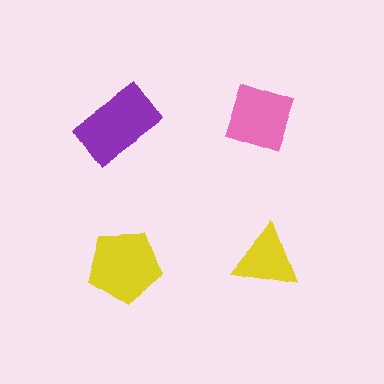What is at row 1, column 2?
A pink diamond.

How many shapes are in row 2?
2 shapes.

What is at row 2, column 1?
A yellow pentagon.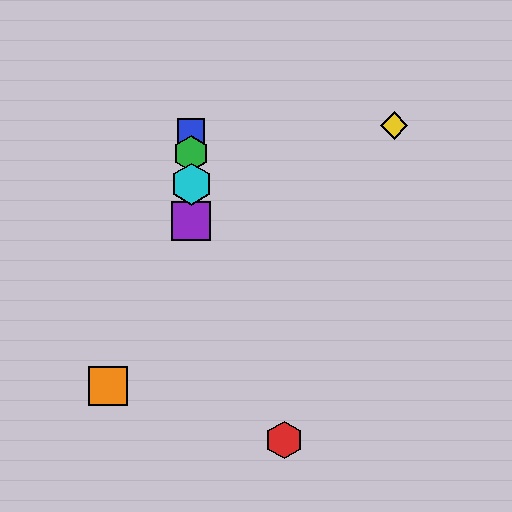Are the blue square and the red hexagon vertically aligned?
No, the blue square is at x≈191 and the red hexagon is at x≈284.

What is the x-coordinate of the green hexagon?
The green hexagon is at x≈191.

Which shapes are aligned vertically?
The blue square, the green hexagon, the purple square, the cyan hexagon are aligned vertically.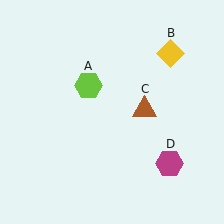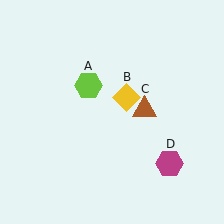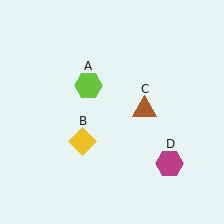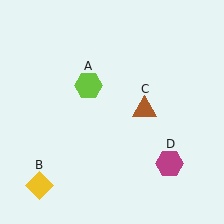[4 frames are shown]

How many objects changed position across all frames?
1 object changed position: yellow diamond (object B).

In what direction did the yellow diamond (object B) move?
The yellow diamond (object B) moved down and to the left.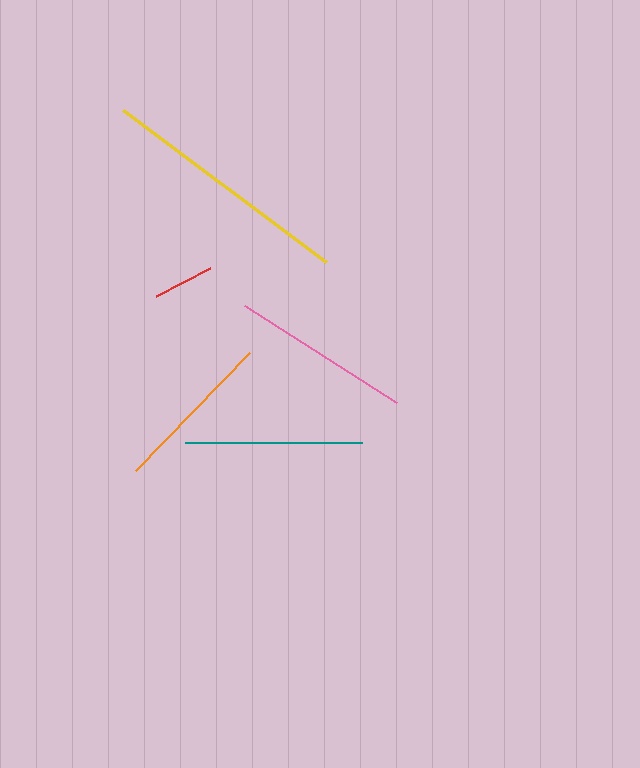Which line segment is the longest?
The yellow line is the longest at approximately 254 pixels.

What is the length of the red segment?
The red segment is approximately 60 pixels long.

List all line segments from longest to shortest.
From longest to shortest: yellow, pink, teal, orange, red.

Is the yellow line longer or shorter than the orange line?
The yellow line is longer than the orange line.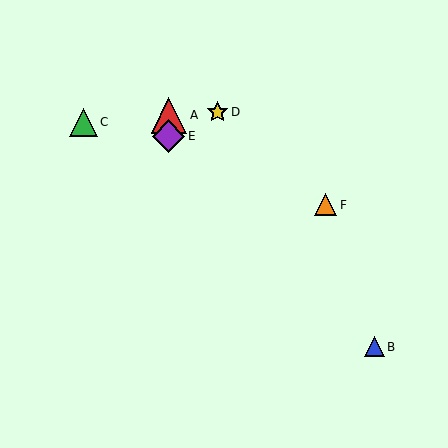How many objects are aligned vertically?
2 objects (A, E) are aligned vertically.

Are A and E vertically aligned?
Yes, both are at x≈169.